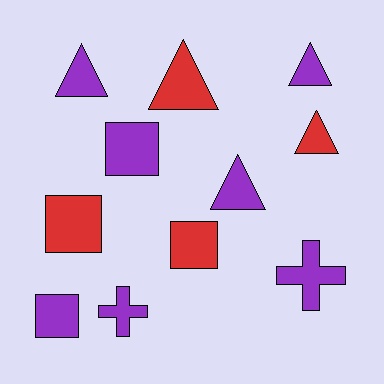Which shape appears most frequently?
Triangle, with 5 objects.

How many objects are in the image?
There are 11 objects.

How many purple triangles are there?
There are 3 purple triangles.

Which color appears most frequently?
Purple, with 7 objects.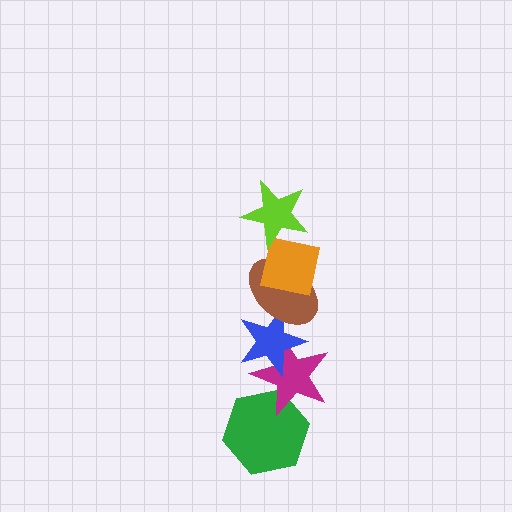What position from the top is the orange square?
The orange square is 2nd from the top.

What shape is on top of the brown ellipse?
The orange square is on top of the brown ellipse.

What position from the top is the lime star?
The lime star is 1st from the top.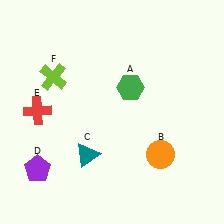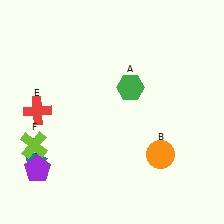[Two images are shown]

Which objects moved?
The objects that moved are: the teal triangle (C), the lime cross (F).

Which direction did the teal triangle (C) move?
The teal triangle (C) moved left.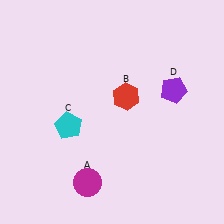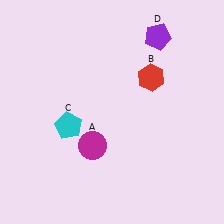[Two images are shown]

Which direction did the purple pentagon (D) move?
The purple pentagon (D) moved up.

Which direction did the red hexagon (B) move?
The red hexagon (B) moved right.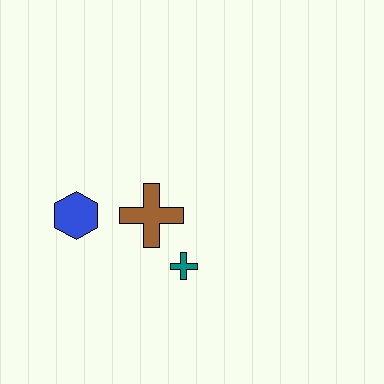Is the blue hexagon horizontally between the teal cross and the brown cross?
No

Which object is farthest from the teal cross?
The blue hexagon is farthest from the teal cross.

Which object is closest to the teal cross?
The brown cross is closest to the teal cross.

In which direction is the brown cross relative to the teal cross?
The brown cross is above the teal cross.